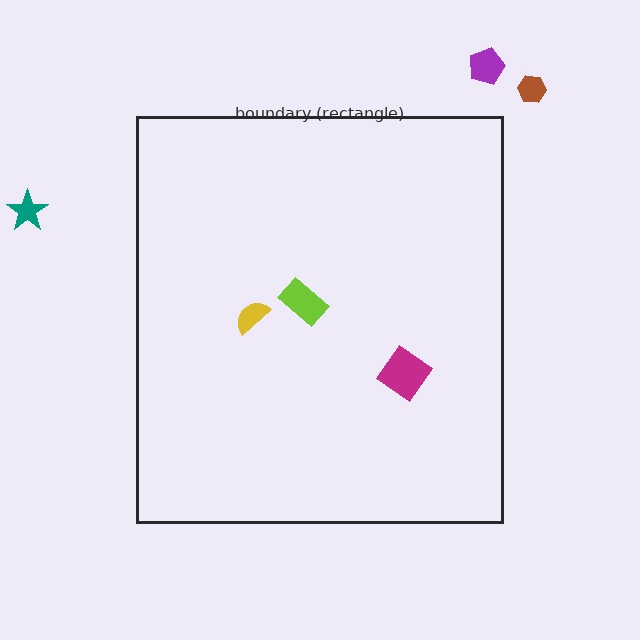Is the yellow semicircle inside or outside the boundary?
Inside.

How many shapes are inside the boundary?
3 inside, 3 outside.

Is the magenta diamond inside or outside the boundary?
Inside.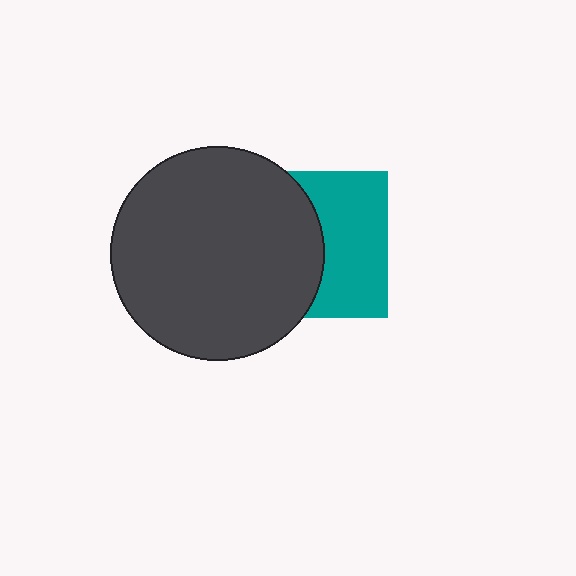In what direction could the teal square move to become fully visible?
The teal square could move right. That would shift it out from behind the dark gray circle entirely.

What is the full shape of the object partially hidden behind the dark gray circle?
The partially hidden object is a teal square.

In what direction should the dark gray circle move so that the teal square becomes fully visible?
The dark gray circle should move left. That is the shortest direction to clear the overlap and leave the teal square fully visible.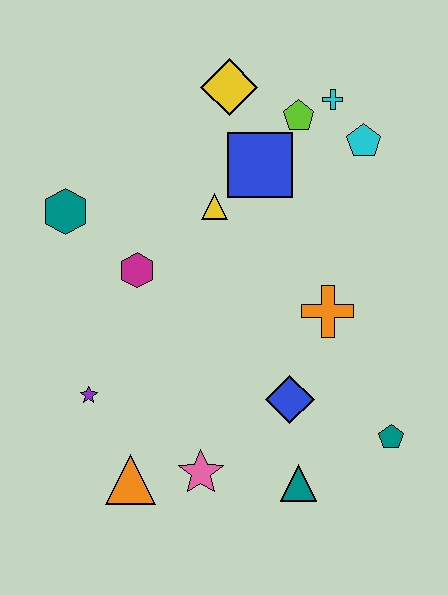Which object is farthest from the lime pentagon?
The orange triangle is farthest from the lime pentagon.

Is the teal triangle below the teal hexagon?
Yes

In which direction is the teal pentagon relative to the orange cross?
The teal pentagon is below the orange cross.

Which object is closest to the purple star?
The orange triangle is closest to the purple star.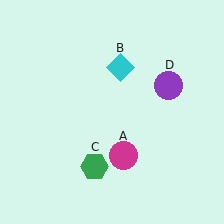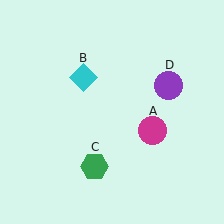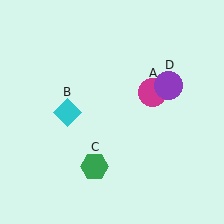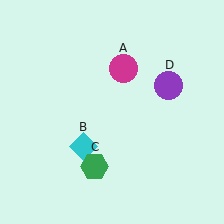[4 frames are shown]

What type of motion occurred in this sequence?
The magenta circle (object A), cyan diamond (object B) rotated counterclockwise around the center of the scene.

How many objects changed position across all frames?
2 objects changed position: magenta circle (object A), cyan diamond (object B).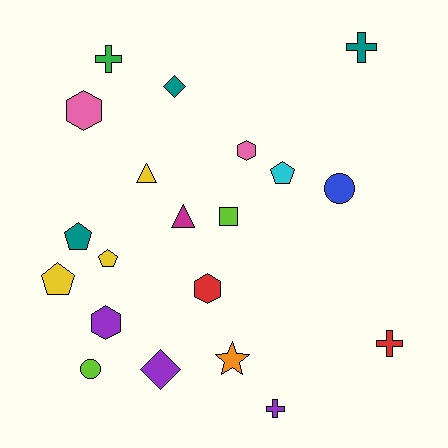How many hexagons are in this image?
There are 4 hexagons.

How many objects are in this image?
There are 20 objects.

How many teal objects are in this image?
There are 3 teal objects.